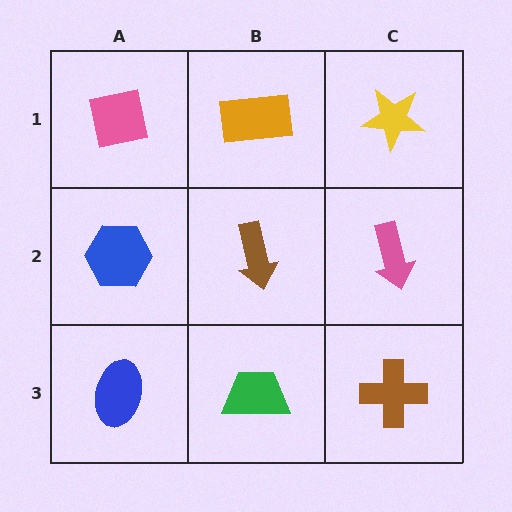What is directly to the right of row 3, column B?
A brown cross.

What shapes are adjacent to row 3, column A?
A blue hexagon (row 2, column A), a green trapezoid (row 3, column B).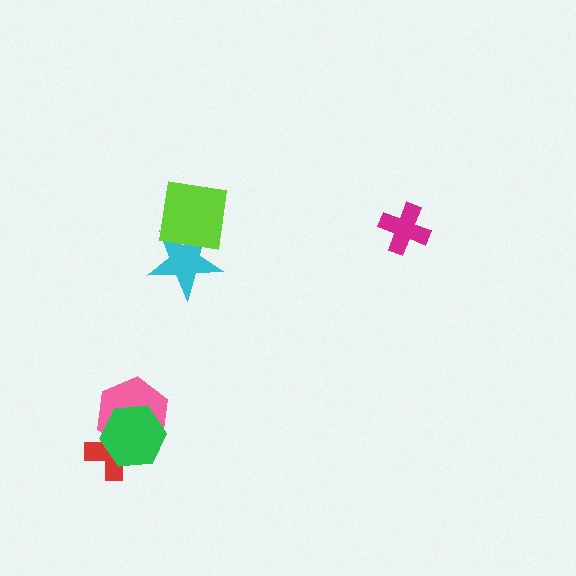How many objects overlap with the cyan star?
1 object overlaps with the cyan star.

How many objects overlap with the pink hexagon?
2 objects overlap with the pink hexagon.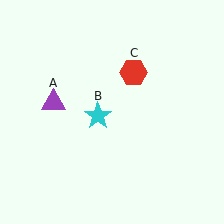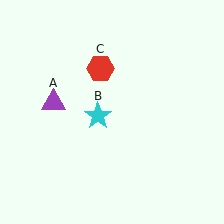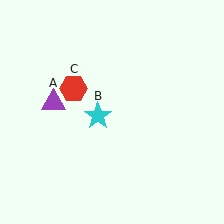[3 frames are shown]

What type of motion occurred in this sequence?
The red hexagon (object C) rotated counterclockwise around the center of the scene.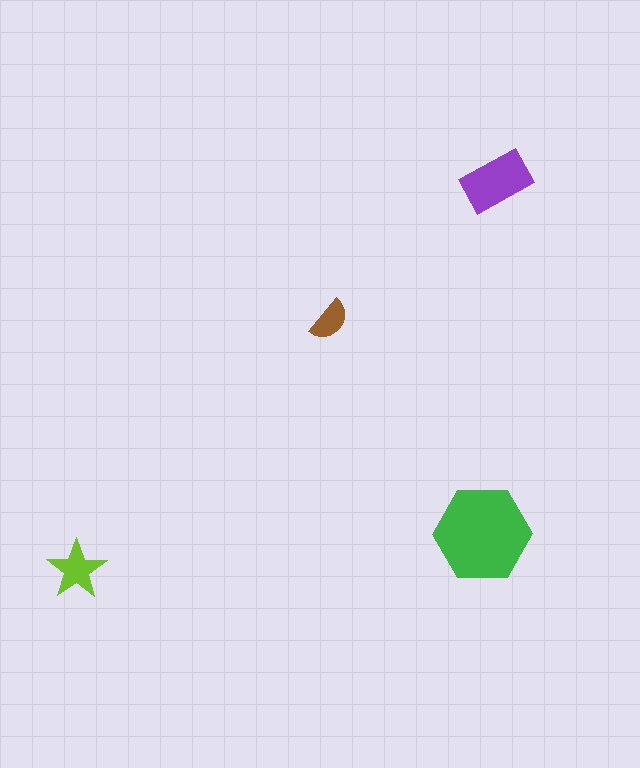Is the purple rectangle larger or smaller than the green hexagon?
Smaller.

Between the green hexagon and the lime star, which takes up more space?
The green hexagon.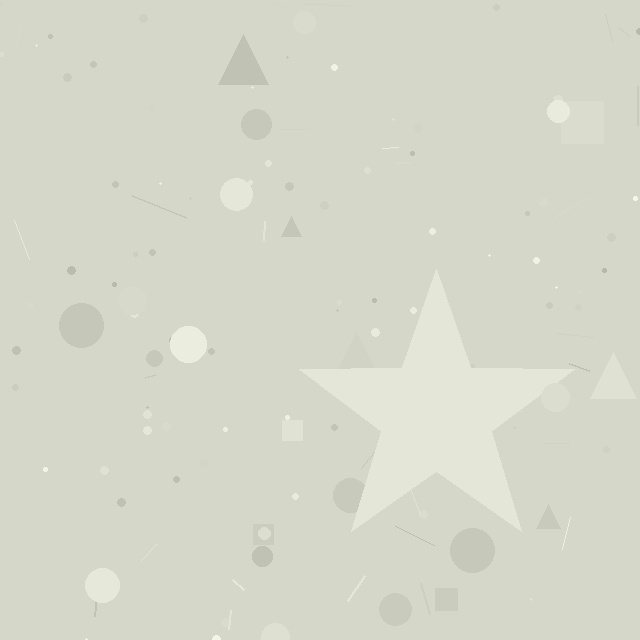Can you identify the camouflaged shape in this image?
The camouflaged shape is a star.